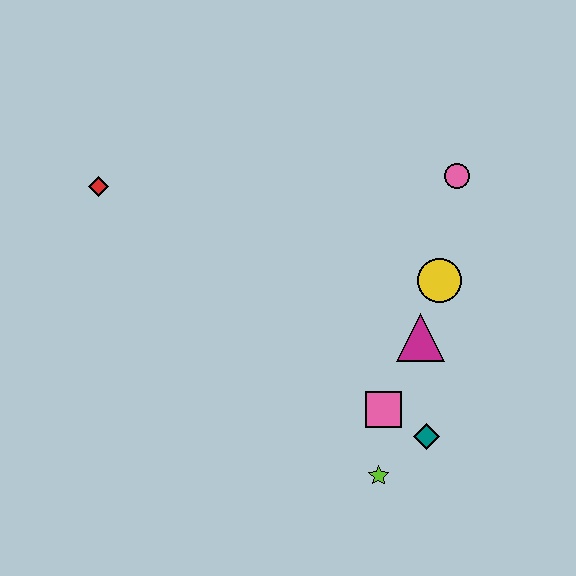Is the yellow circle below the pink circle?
Yes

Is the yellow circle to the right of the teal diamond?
Yes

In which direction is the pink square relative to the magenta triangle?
The pink square is below the magenta triangle.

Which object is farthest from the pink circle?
The red diamond is farthest from the pink circle.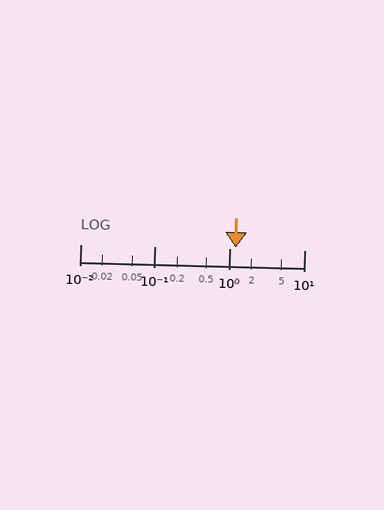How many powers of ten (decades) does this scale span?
The scale spans 3 decades, from 0.01 to 10.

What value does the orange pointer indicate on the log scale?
The pointer indicates approximately 1.2.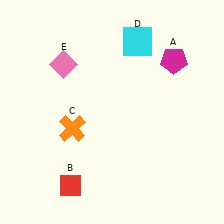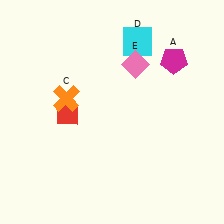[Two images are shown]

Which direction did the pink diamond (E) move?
The pink diamond (E) moved right.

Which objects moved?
The objects that moved are: the red diamond (B), the orange cross (C), the pink diamond (E).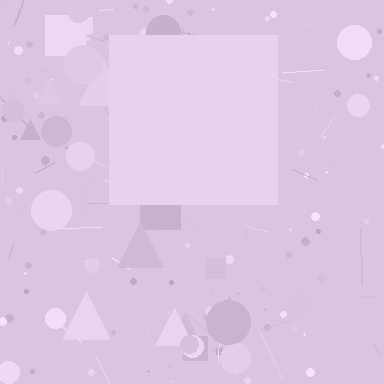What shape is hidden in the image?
A square is hidden in the image.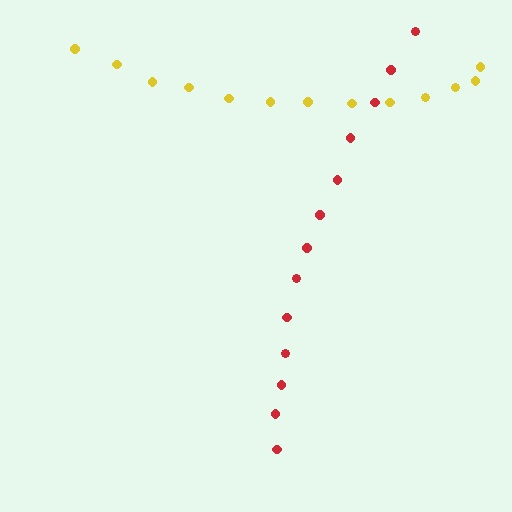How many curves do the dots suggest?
There are 2 distinct paths.